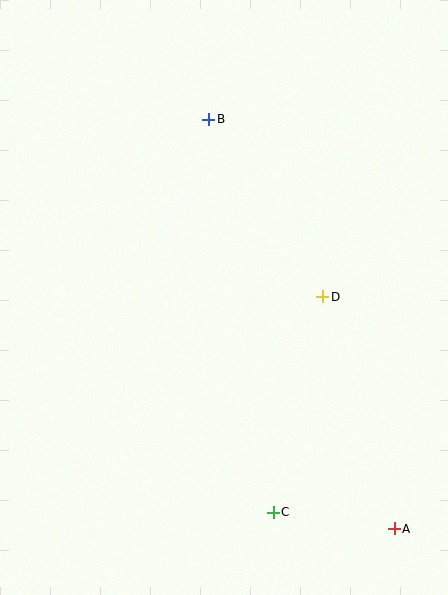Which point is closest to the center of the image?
Point D at (323, 297) is closest to the center.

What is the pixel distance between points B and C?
The distance between B and C is 398 pixels.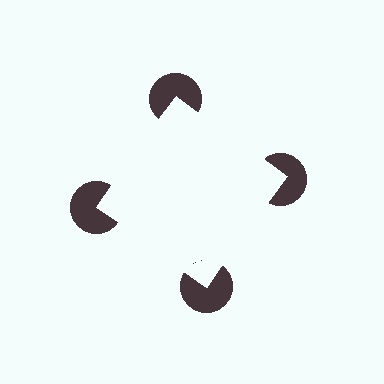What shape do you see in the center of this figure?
An illusory square — its edges are inferred from the aligned wedge cuts in the pac-man discs, not physically drawn.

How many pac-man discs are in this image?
There are 4 — one at each vertex of the illusory square.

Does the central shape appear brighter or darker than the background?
It typically appears slightly brighter than the background, even though no actual brightness change is drawn.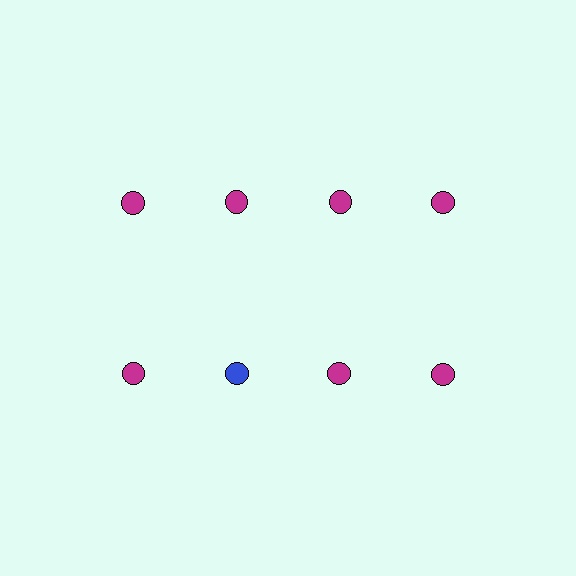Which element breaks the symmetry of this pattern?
The blue circle in the second row, second from left column breaks the symmetry. All other shapes are magenta circles.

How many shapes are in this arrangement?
There are 8 shapes arranged in a grid pattern.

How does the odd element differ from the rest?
It has a different color: blue instead of magenta.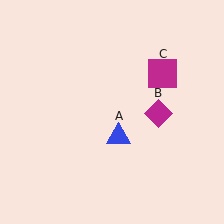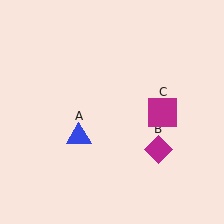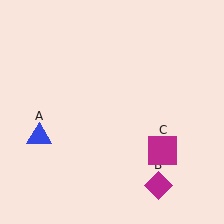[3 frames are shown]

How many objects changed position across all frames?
3 objects changed position: blue triangle (object A), magenta diamond (object B), magenta square (object C).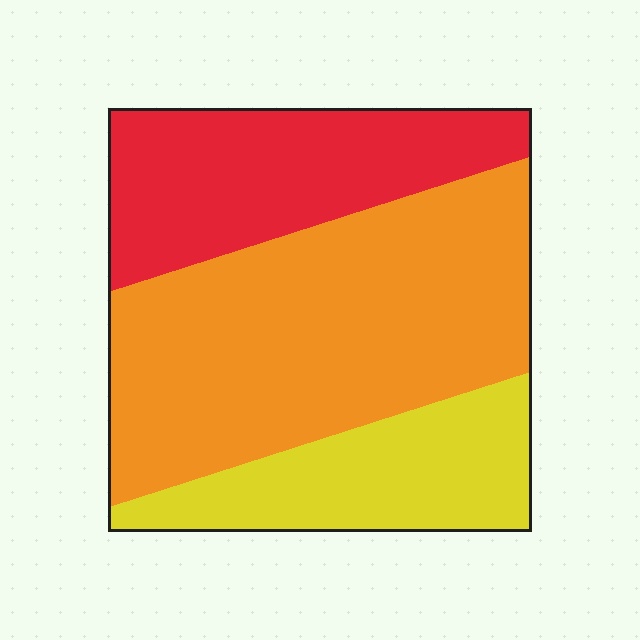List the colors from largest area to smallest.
From largest to smallest: orange, red, yellow.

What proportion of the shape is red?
Red takes up about one quarter (1/4) of the shape.